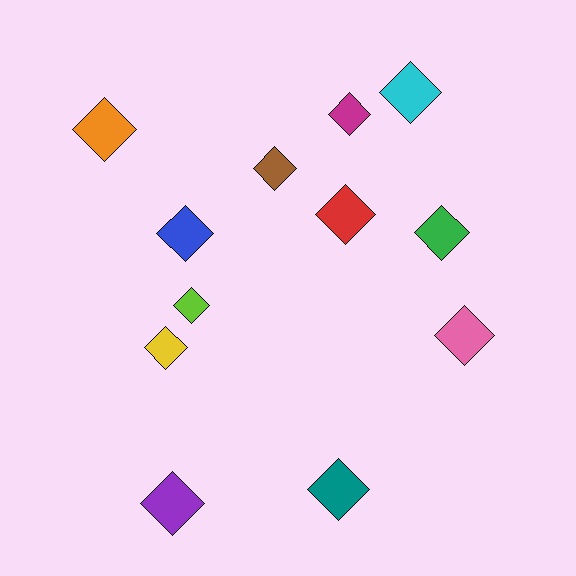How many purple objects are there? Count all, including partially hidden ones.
There is 1 purple object.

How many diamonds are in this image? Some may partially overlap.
There are 12 diamonds.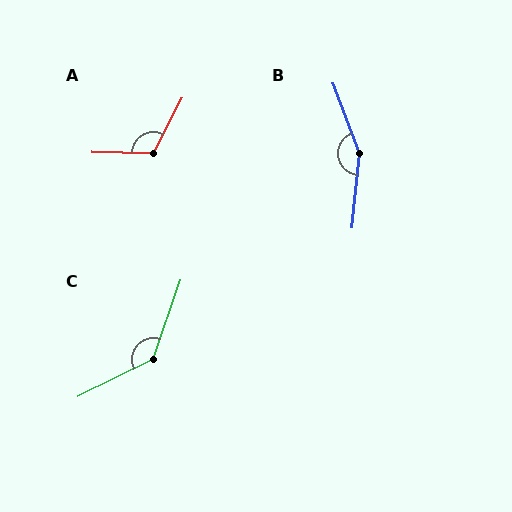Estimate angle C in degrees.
Approximately 135 degrees.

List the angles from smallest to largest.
A (116°), C (135°), B (154°).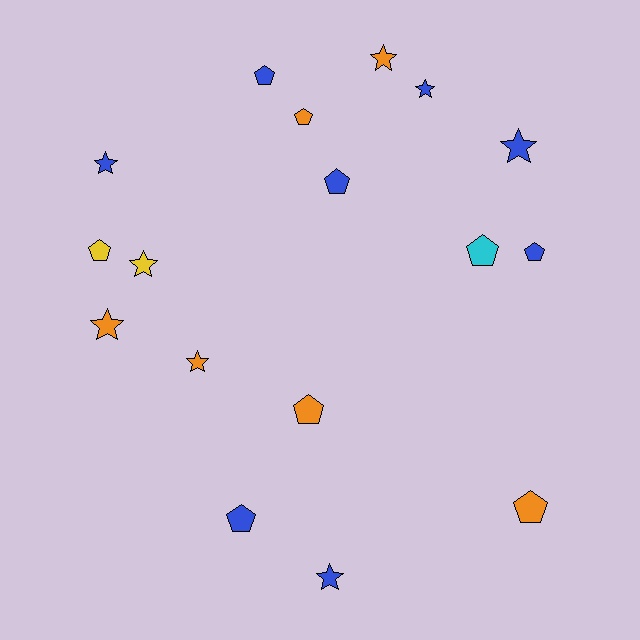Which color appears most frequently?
Blue, with 8 objects.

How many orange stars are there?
There are 3 orange stars.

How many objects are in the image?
There are 17 objects.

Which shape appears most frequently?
Pentagon, with 9 objects.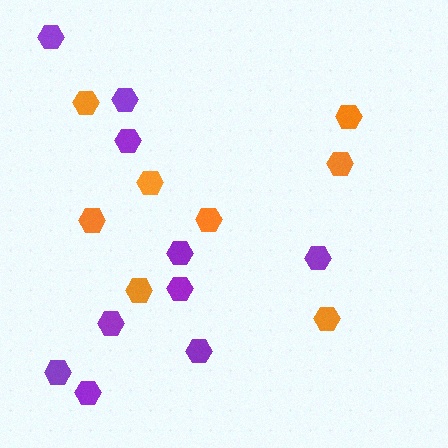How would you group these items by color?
There are 2 groups: one group of purple hexagons (10) and one group of orange hexagons (8).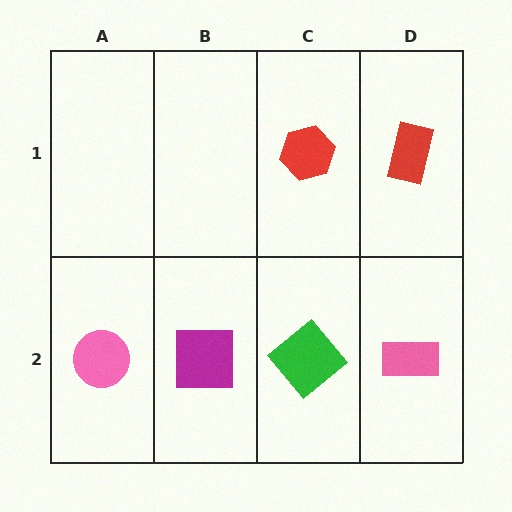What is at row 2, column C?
A green diamond.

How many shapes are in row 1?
2 shapes.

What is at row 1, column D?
A red rectangle.